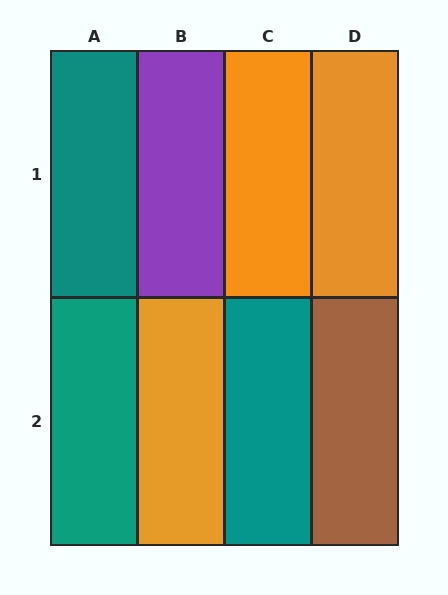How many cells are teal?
3 cells are teal.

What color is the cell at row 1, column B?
Purple.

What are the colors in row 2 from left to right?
Teal, orange, teal, brown.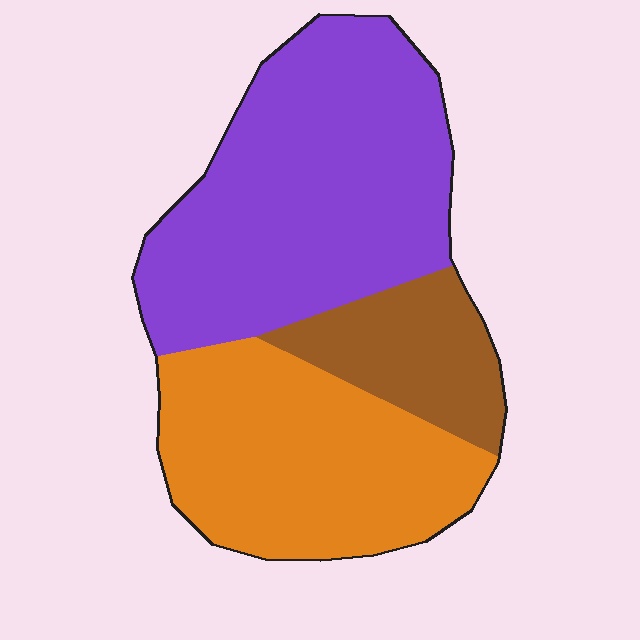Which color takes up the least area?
Brown, at roughly 15%.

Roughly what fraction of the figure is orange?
Orange takes up about three eighths (3/8) of the figure.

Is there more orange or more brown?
Orange.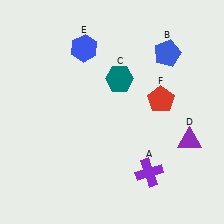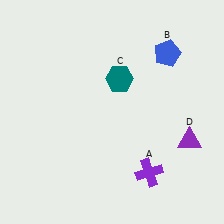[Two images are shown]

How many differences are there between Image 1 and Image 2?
There are 2 differences between the two images.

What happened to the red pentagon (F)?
The red pentagon (F) was removed in Image 2. It was in the top-right area of Image 1.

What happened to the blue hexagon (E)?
The blue hexagon (E) was removed in Image 2. It was in the top-left area of Image 1.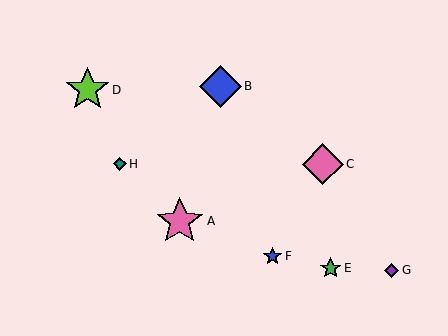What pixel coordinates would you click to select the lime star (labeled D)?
Click at (87, 90) to select the lime star D.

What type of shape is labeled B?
Shape B is a blue diamond.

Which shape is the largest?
The pink star (labeled A) is the largest.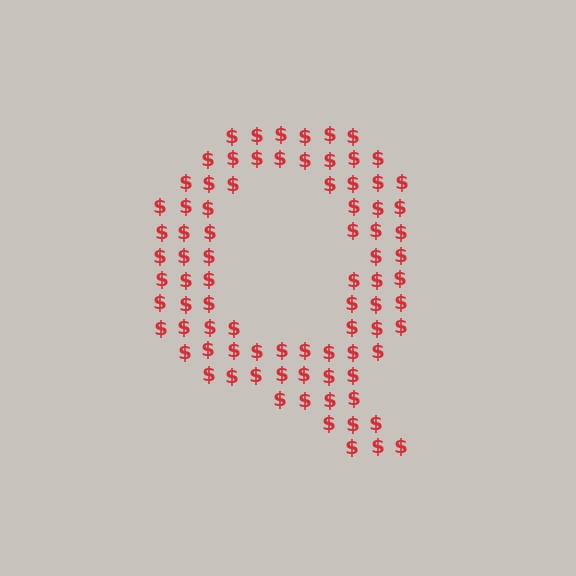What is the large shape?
The large shape is the letter Q.